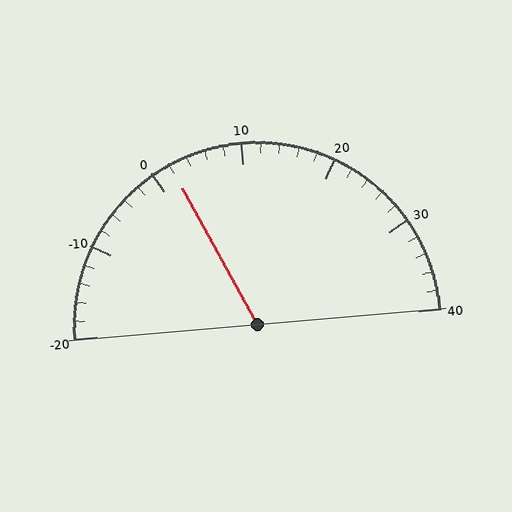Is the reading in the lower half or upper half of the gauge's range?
The reading is in the lower half of the range (-20 to 40).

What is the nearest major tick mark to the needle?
The nearest major tick mark is 0.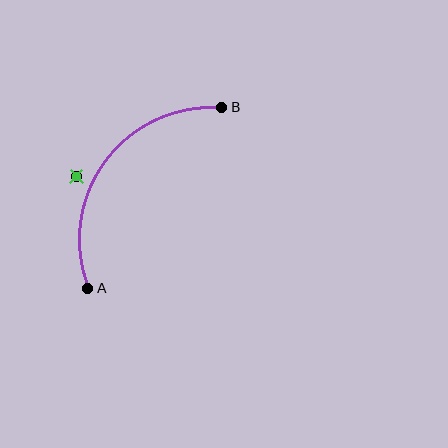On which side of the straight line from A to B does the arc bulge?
The arc bulges above and to the left of the straight line connecting A and B.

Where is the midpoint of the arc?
The arc midpoint is the point on the curve farthest from the straight line joining A and B. It sits above and to the left of that line.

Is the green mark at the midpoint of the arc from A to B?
No — the green mark does not lie on the arc at all. It sits slightly outside the curve.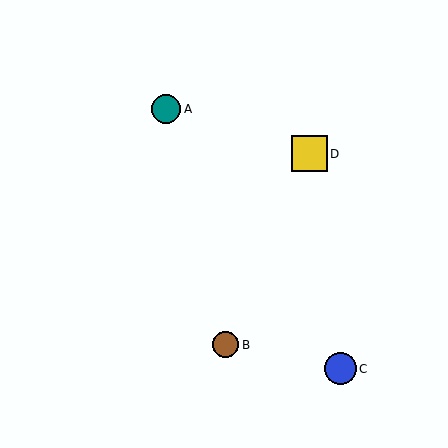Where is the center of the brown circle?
The center of the brown circle is at (226, 345).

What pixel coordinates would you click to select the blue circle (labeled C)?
Click at (340, 369) to select the blue circle C.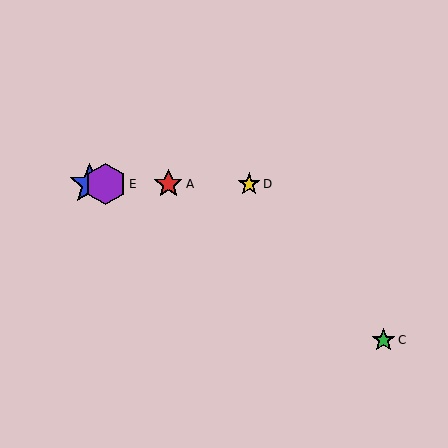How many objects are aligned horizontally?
4 objects (A, B, D, E) are aligned horizontally.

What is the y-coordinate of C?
Object C is at y≈340.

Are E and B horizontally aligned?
Yes, both are at y≈184.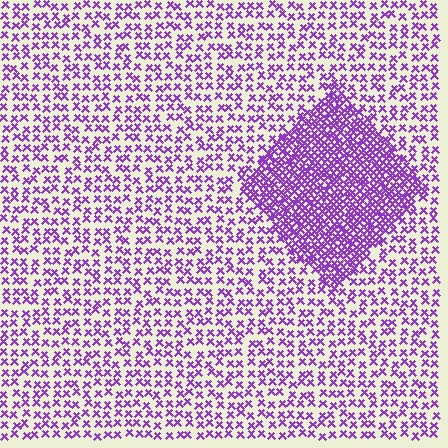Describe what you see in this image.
The image contains small purple elements arranged at two different densities. A diamond-shaped region is visible where the elements are more densely packed than the surrounding area.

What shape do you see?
I see a diamond.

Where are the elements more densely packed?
The elements are more densely packed inside the diamond boundary.